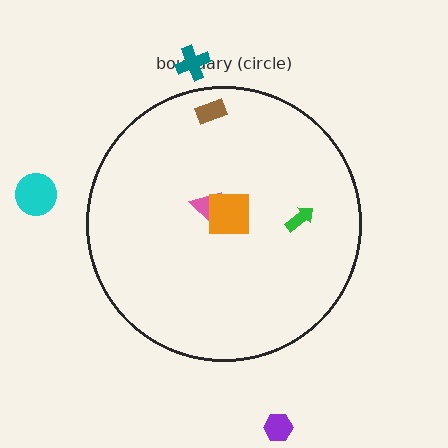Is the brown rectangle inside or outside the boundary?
Inside.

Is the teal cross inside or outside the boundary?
Outside.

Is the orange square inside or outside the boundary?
Inside.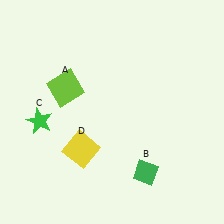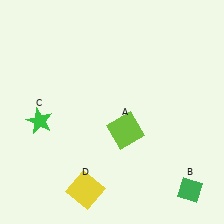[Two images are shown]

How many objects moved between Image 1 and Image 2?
3 objects moved between the two images.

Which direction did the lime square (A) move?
The lime square (A) moved right.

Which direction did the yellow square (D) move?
The yellow square (D) moved down.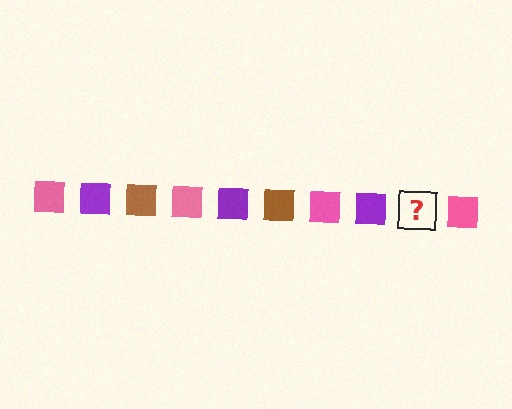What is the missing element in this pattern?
The missing element is a brown square.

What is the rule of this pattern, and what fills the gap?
The rule is that the pattern cycles through pink, purple, brown squares. The gap should be filled with a brown square.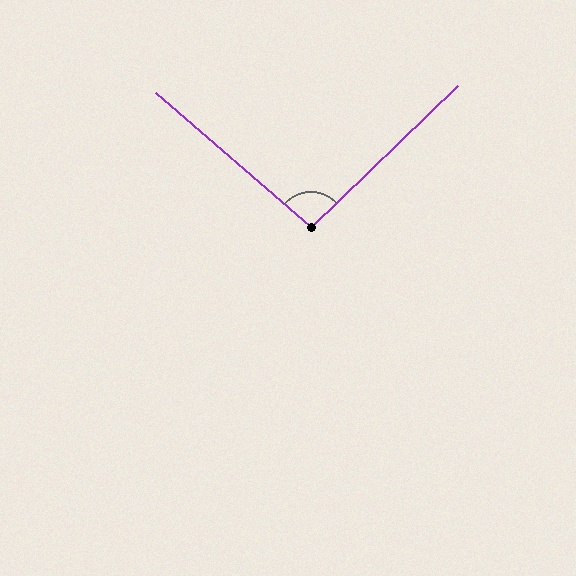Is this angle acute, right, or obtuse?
It is obtuse.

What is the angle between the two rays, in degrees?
Approximately 95 degrees.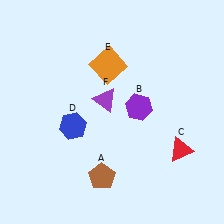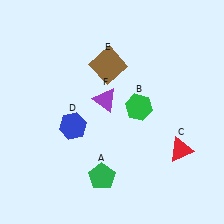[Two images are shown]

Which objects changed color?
A changed from brown to green. B changed from purple to green. E changed from orange to brown.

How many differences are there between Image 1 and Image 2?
There are 3 differences between the two images.